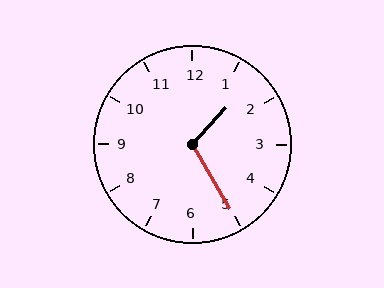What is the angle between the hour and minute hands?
Approximately 108 degrees.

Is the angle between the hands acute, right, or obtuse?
It is obtuse.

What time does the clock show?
1:25.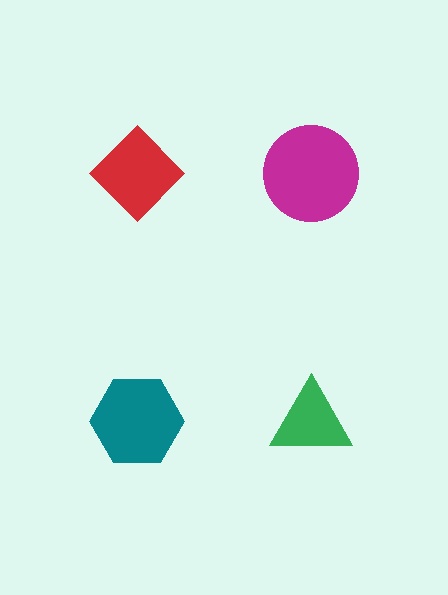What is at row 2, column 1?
A teal hexagon.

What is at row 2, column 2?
A green triangle.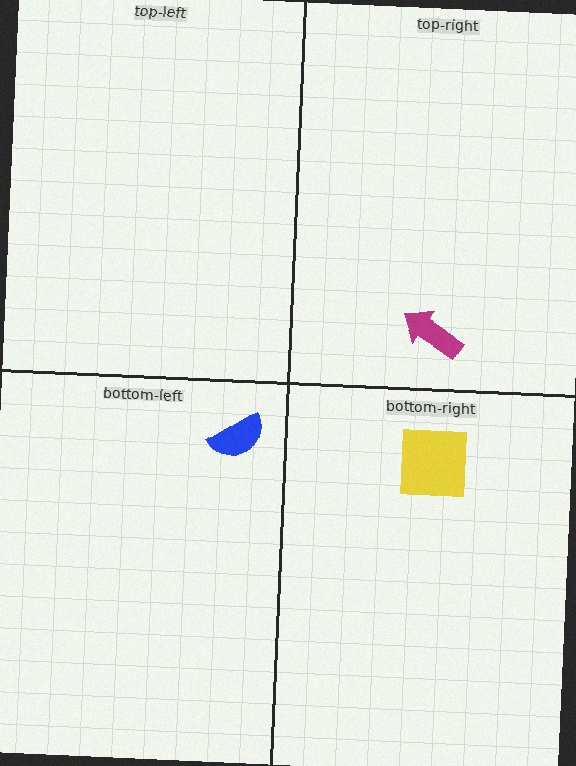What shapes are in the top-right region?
The magenta arrow.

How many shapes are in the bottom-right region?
1.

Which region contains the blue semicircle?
The bottom-left region.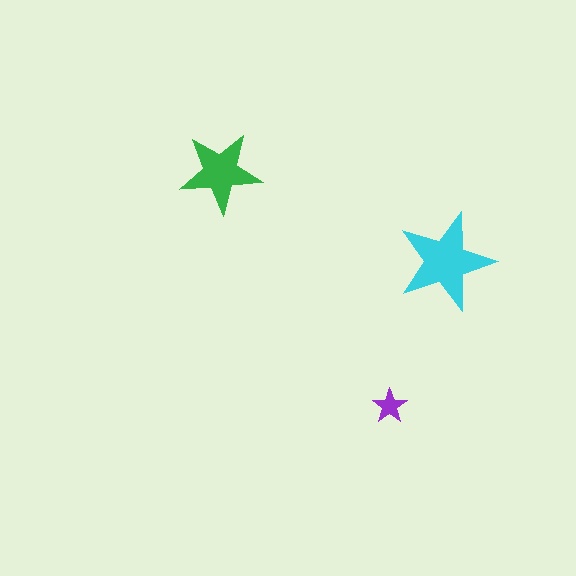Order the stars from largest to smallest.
the cyan one, the green one, the purple one.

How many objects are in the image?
There are 3 objects in the image.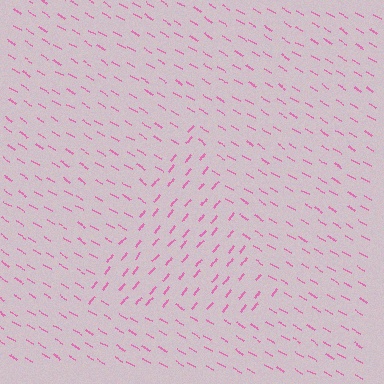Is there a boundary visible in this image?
Yes, there is a texture boundary formed by a change in line orientation.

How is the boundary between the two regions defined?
The boundary is defined purely by a change in line orientation (approximately 81 degrees difference). All lines are the same color and thickness.